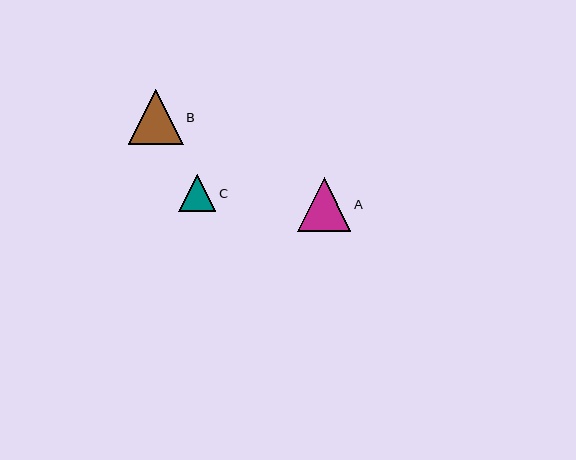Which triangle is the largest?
Triangle B is the largest with a size of approximately 55 pixels.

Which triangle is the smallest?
Triangle C is the smallest with a size of approximately 37 pixels.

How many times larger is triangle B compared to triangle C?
Triangle B is approximately 1.5 times the size of triangle C.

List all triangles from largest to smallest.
From largest to smallest: B, A, C.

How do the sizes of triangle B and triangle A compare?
Triangle B and triangle A are approximately the same size.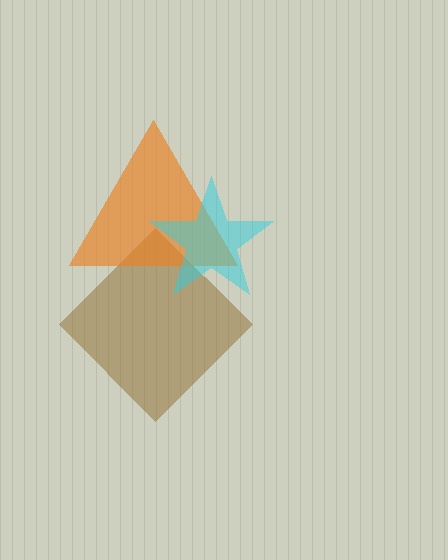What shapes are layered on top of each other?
The layered shapes are: a brown diamond, an orange triangle, a cyan star.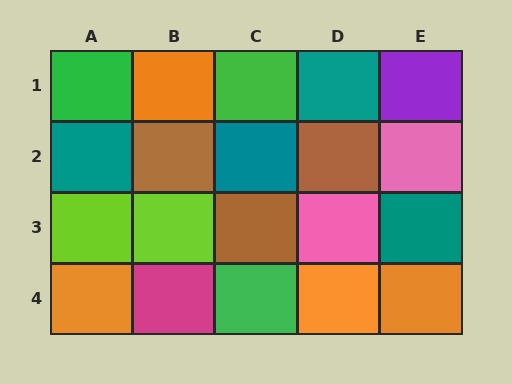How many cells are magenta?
1 cell is magenta.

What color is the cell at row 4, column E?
Orange.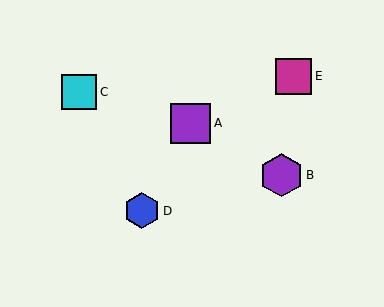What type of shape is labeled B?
Shape B is a purple hexagon.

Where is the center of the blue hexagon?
The center of the blue hexagon is at (142, 211).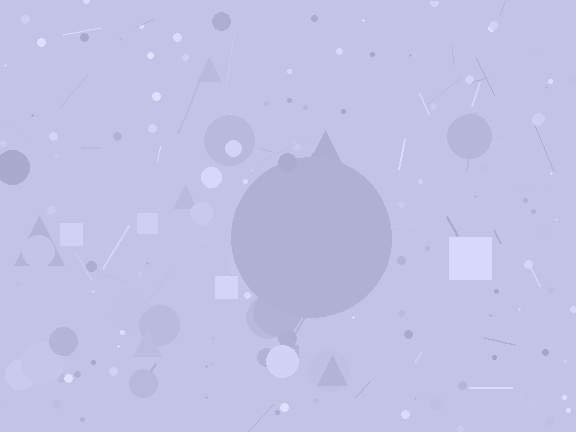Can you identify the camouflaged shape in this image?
The camouflaged shape is a circle.